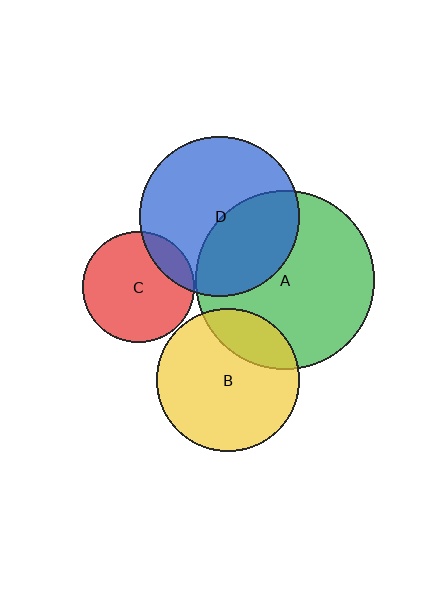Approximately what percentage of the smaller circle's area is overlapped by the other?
Approximately 40%.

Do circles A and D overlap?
Yes.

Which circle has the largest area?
Circle A (green).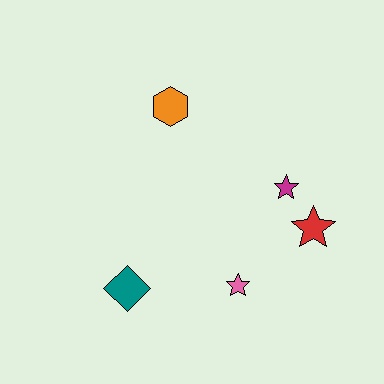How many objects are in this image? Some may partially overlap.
There are 5 objects.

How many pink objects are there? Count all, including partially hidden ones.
There is 1 pink object.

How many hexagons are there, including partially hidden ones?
There is 1 hexagon.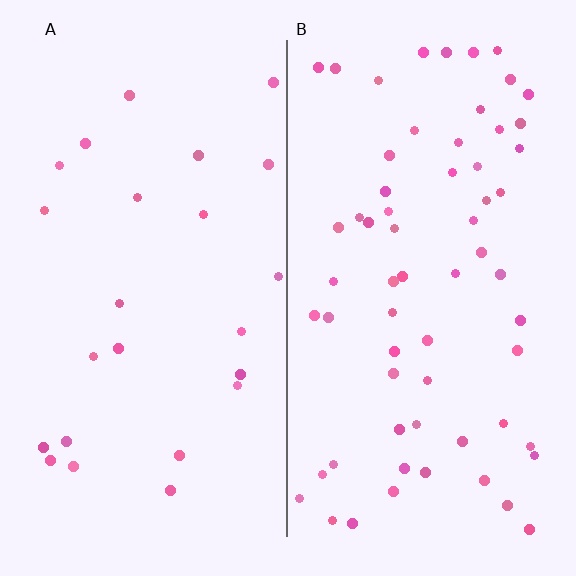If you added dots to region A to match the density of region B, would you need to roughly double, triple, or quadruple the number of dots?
Approximately triple.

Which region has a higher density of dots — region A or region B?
B (the right).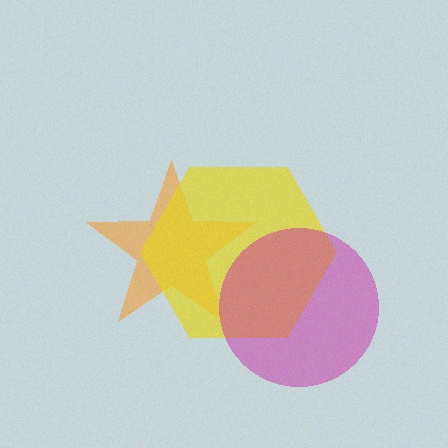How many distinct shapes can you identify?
There are 3 distinct shapes: an orange star, a yellow hexagon, a magenta circle.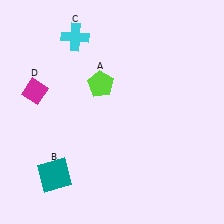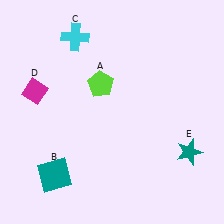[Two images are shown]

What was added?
A teal star (E) was added in Image 2.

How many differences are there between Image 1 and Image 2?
There is 1 difference between the two images.